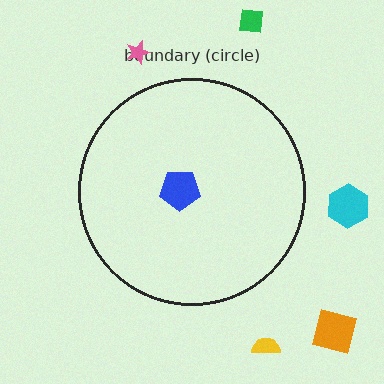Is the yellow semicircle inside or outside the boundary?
Outside.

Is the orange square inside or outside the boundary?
Outside.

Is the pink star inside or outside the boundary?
Outside.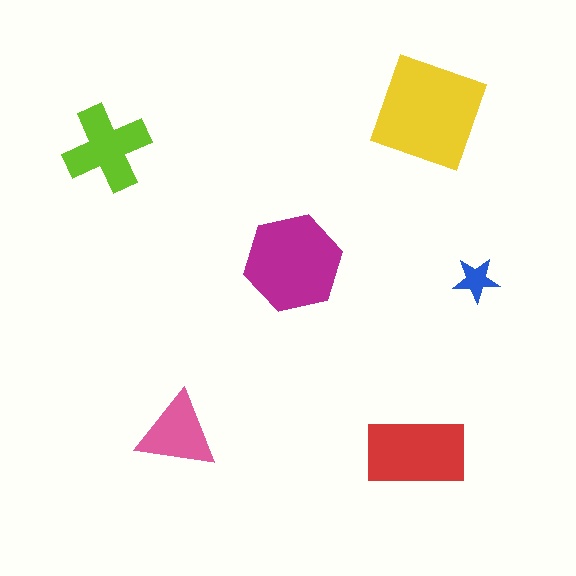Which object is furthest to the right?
The blue star is rightmost.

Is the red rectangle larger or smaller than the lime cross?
Larger.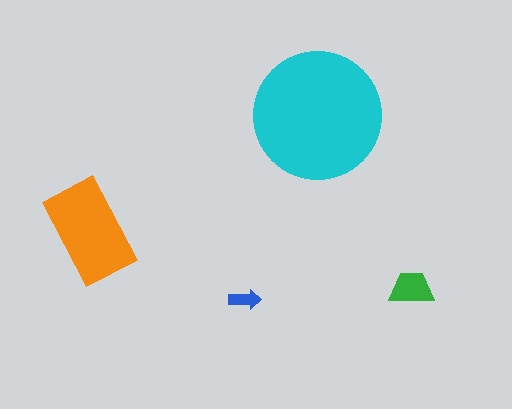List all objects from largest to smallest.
The cyan circle, the orange rectangle, the green trapezoid, the blue arrow.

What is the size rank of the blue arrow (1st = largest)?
4th.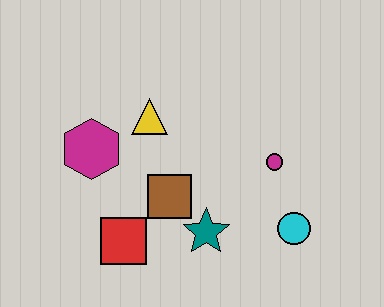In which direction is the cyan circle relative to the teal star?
The cyan circle is to the right of the teal star.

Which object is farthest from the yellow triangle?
The cyan circle is farthest from the yellow triangle.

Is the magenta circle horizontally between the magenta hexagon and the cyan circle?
Yes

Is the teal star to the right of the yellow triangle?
Yes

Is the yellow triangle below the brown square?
No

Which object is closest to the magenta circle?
The cyan circle is closest to the magenta circle.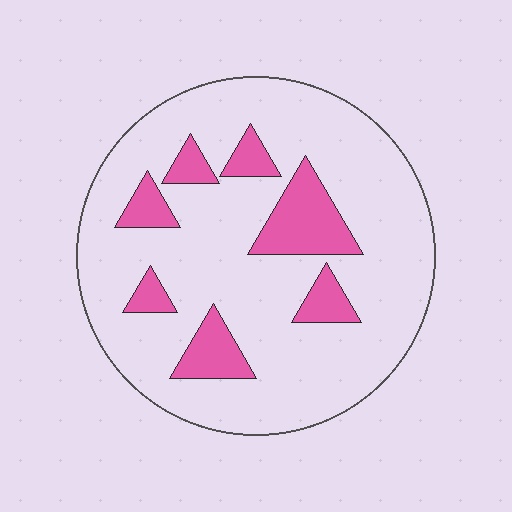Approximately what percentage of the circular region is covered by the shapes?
Approximately 20%.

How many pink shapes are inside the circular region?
7.